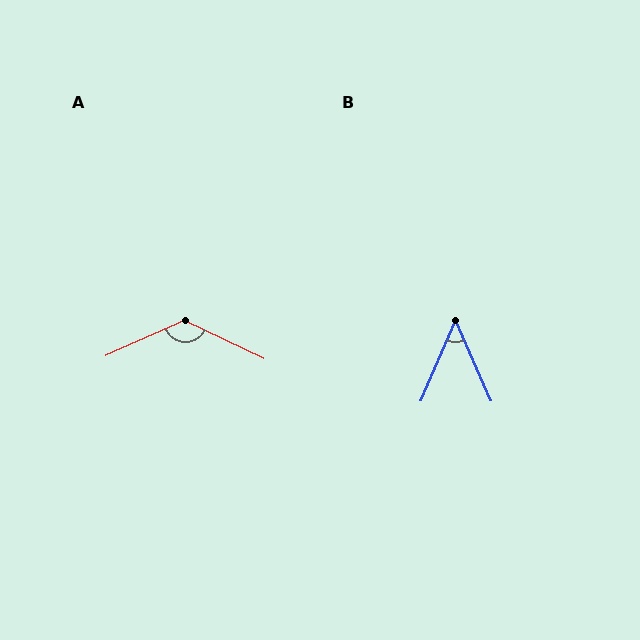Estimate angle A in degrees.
Approximately 131 degrees.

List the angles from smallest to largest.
B (47°), A (131°).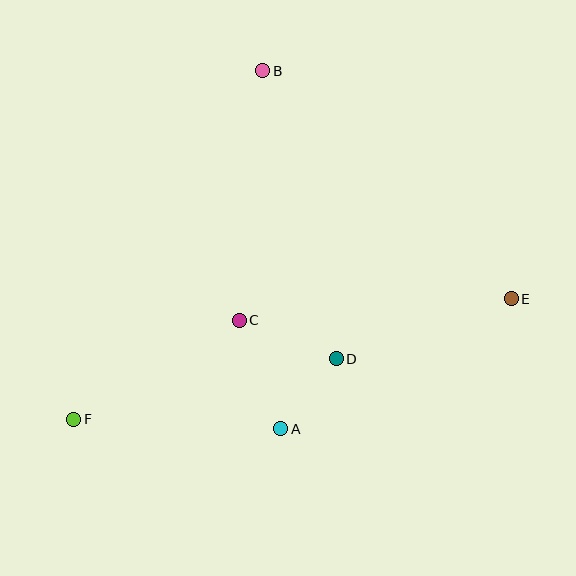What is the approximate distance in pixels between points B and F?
The distance between B and F is approximately 397 pixels.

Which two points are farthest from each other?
Points E and F are farthest from each other.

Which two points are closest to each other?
Points A and D are closest to each other.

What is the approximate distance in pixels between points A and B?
The distance between A and B is approximately 358 pixels.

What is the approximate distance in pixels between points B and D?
The distance between B and D is approximately 297 pixels.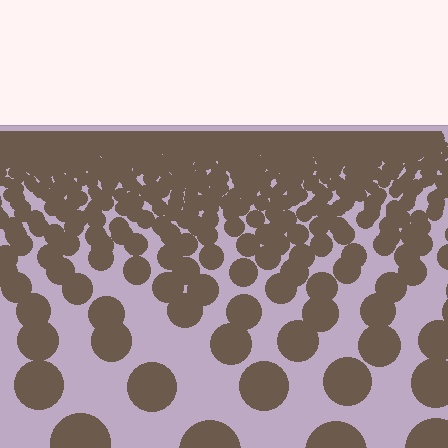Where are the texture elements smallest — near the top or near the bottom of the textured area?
Near the top.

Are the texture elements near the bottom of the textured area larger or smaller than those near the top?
Larger. Near the bottom, elements are closer to the viewer and appear at a bigger on-screen size.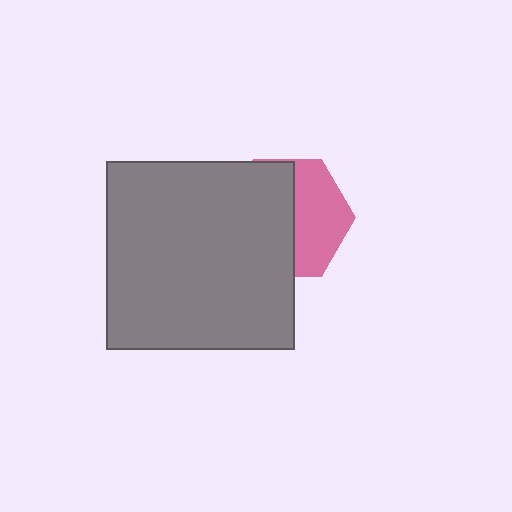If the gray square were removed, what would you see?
You would see the complete pink hexagon.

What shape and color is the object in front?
The object in front is a gray square.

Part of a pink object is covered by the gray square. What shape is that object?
It is a hexagon.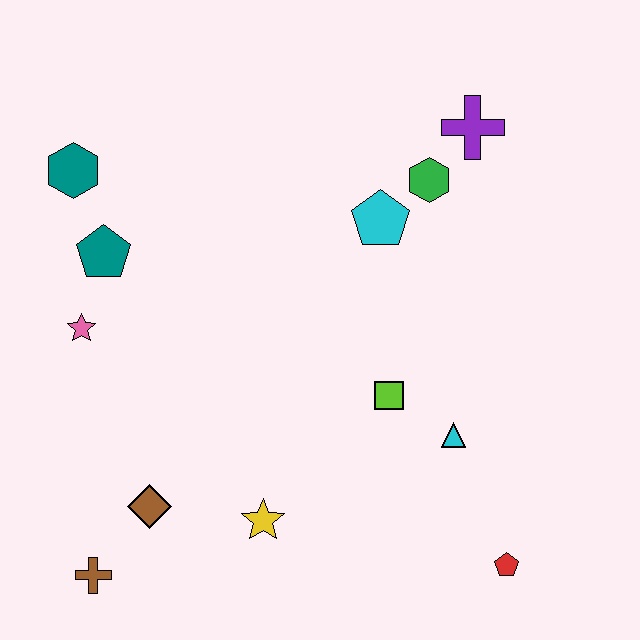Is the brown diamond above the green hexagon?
No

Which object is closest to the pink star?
The teal pentagon is closest to the pink star.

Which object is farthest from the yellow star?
The purple cross is farthest from the yellow star.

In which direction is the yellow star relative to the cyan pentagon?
The yellow star is below the cyan pentagon.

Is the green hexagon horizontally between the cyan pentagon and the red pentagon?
Yes